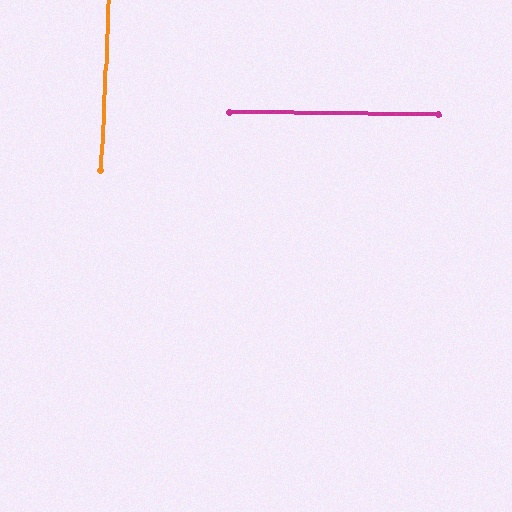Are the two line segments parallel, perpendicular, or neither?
Perpendicular — they meet at approximately 88°.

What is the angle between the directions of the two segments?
Approximately 88 degrees.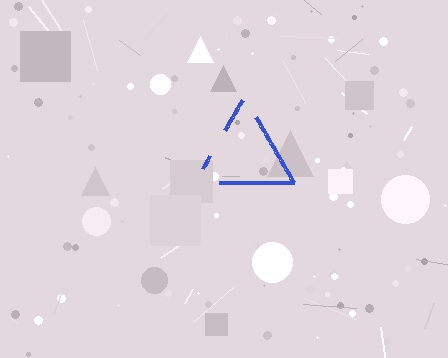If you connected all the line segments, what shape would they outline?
They would outline a triangle.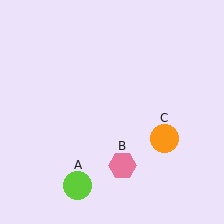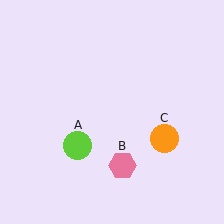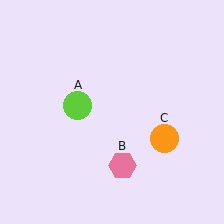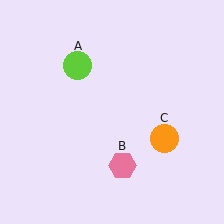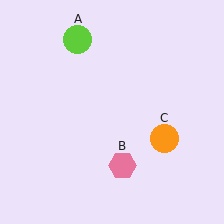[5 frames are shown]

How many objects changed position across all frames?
1 object changed position: lime circle (object A).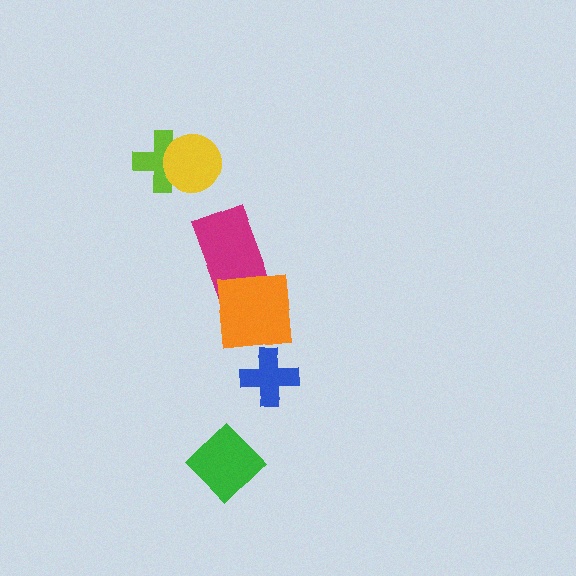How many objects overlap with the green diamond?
0 objects overlap with the green diamond.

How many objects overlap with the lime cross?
1 object overlaps with the lime cross.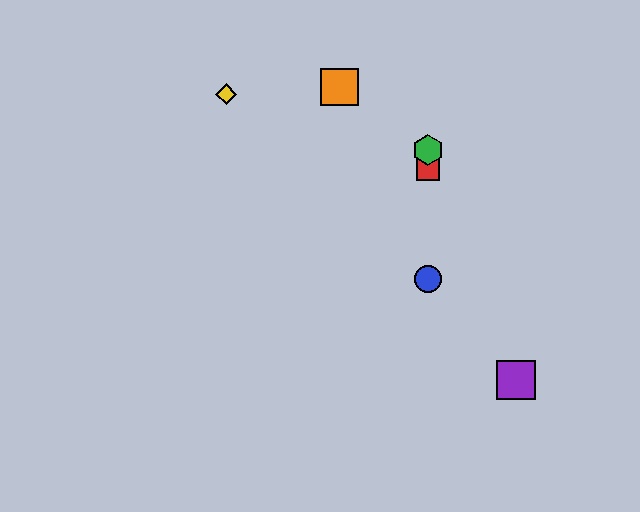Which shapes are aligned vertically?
The red square, the blue circle, the green hexagon are aligned vertically.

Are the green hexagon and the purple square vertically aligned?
No, the green hexagon is at x≈428 and the purple square is at x≈516.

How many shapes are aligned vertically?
3 shapes (the red square, the blue circle, the green hexagon) are aligned vertically.